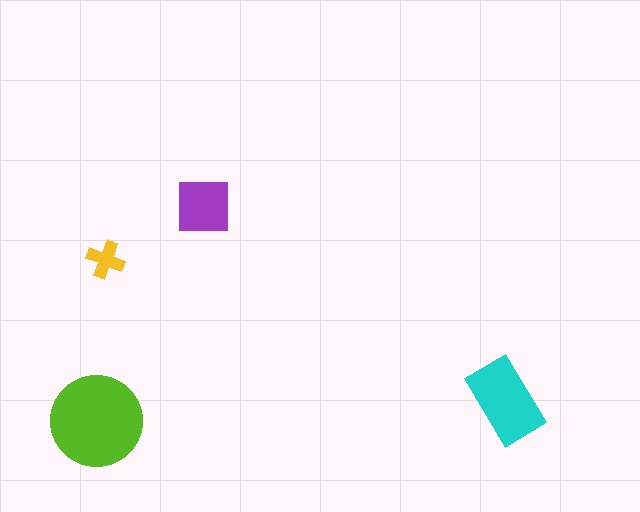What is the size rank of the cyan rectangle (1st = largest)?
2nd.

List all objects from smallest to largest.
The yellow cross, the purple square, the cyan rectangle, the lime circle.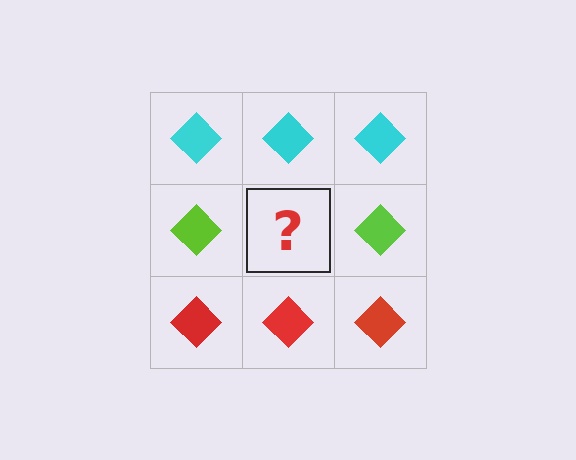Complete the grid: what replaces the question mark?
The question mark should be replaced with a lime diamond.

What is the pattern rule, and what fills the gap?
The rule is that each row has a consistent color. The gap should be filled with a lime diamond.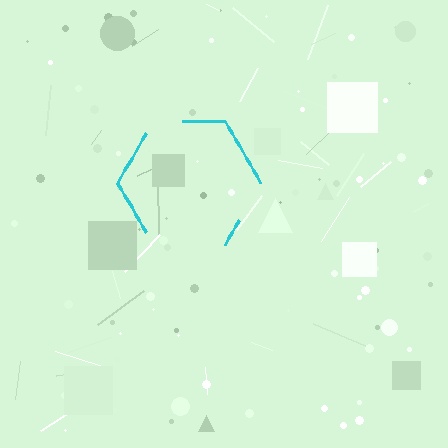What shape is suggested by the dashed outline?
The dashed outline suggests a hexagon.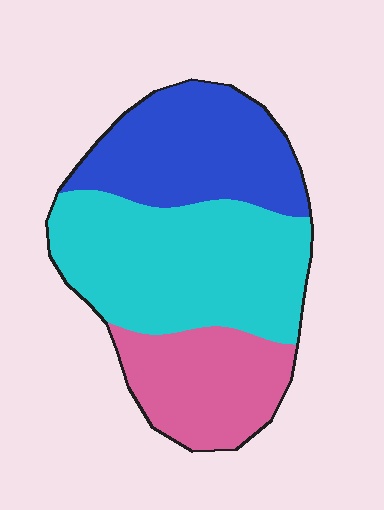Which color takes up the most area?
Cyan, at roughly 45%.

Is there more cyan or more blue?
Cyan.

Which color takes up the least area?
Pink, at roughly 25%.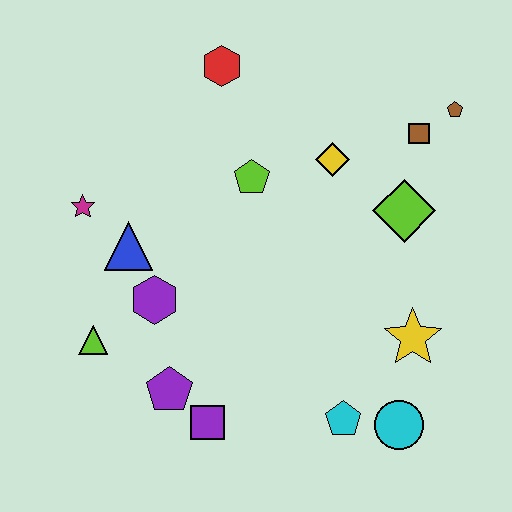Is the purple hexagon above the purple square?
Yes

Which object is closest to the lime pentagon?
The yellow diamond is closest to the lime pentagon.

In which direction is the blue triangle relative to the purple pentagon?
The blue triangle is above the purple pentagon.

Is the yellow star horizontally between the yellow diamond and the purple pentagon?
No